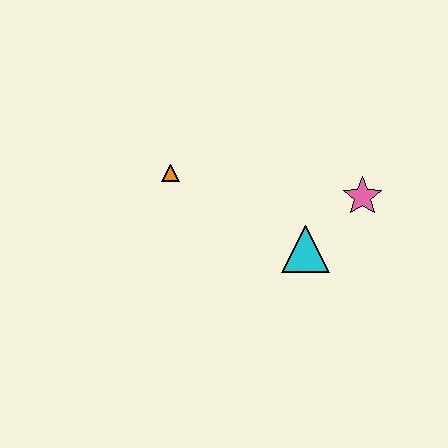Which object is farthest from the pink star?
The orange triangle is farthest from the pink star.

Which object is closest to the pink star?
The cyan triangle is closest to the pink star.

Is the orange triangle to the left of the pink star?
Yes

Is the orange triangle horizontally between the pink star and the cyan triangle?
No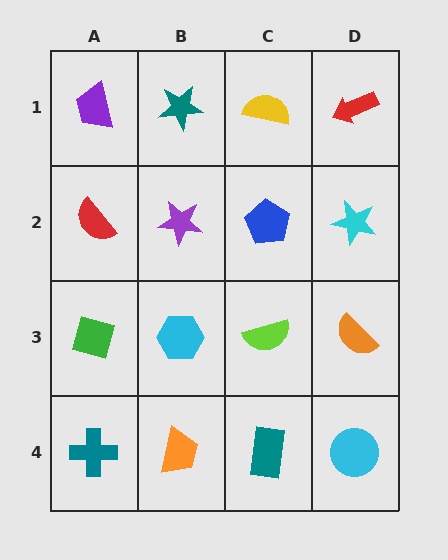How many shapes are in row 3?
4 shapes.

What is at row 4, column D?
A cyan circle.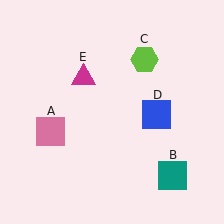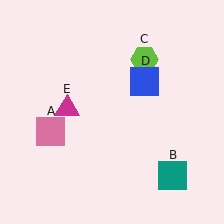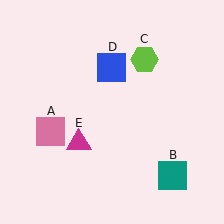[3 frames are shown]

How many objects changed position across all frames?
2 objects changed position: blue square (object D), magenta triangle (object E).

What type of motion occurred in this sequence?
The blue square (object D), magenta triangle (object E) rotated counterclockwise around the center of the scene.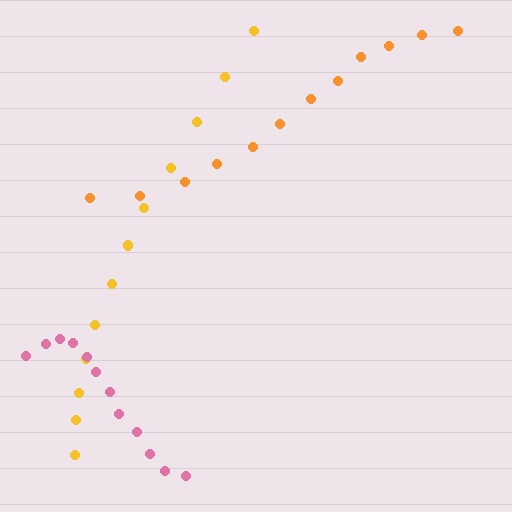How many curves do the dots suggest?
There are 3 distinct paths.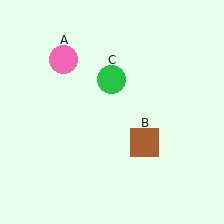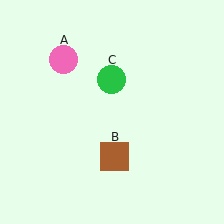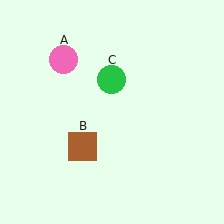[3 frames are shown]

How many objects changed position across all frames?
1 object changed position: brown square (object B).